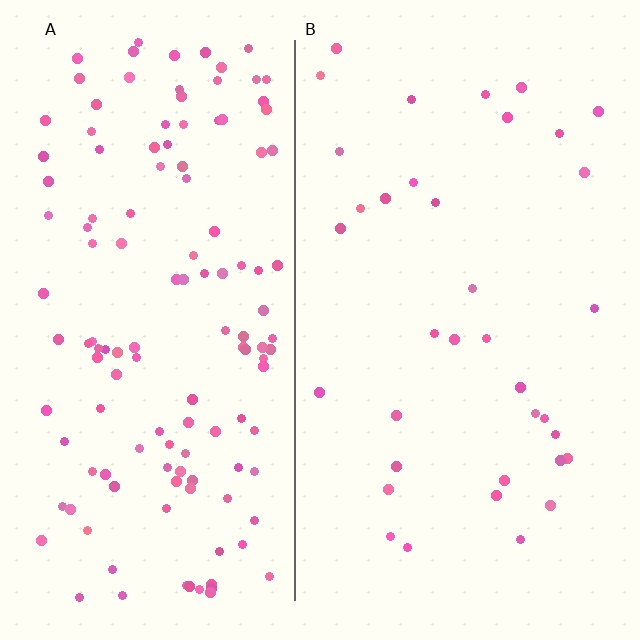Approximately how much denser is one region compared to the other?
Approximately 3.7× — region A over region B.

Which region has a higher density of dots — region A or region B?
A (the left).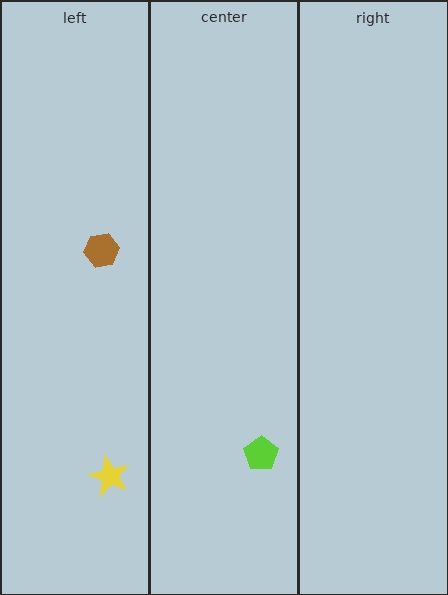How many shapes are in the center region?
1.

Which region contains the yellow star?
The left region.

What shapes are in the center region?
The lime pentagon.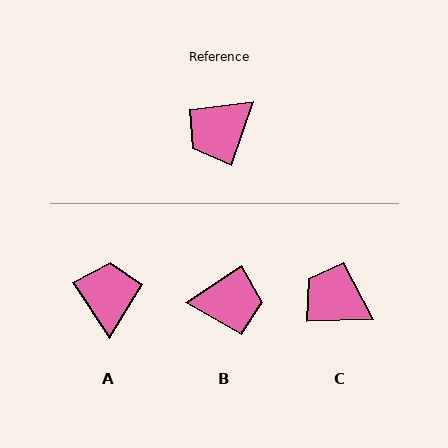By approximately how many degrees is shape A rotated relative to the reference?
Approximately 128 degrees clockwise.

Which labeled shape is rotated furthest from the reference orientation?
B, about 143 degrees away.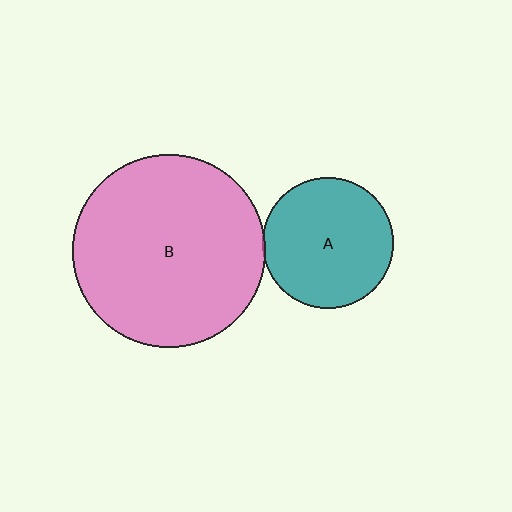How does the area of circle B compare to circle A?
Approximately 2.2 times.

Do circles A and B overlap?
Yes.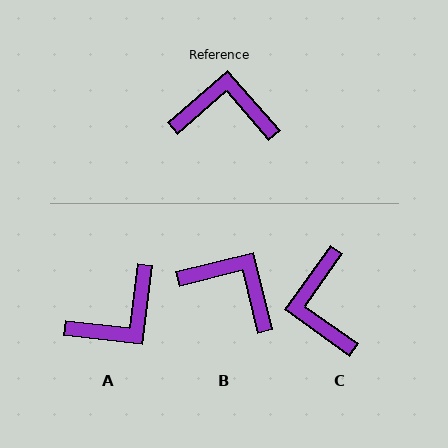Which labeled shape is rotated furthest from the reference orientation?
A, about 138 degrees away.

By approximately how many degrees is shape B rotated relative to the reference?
Approximately 27 degrees clockwise.